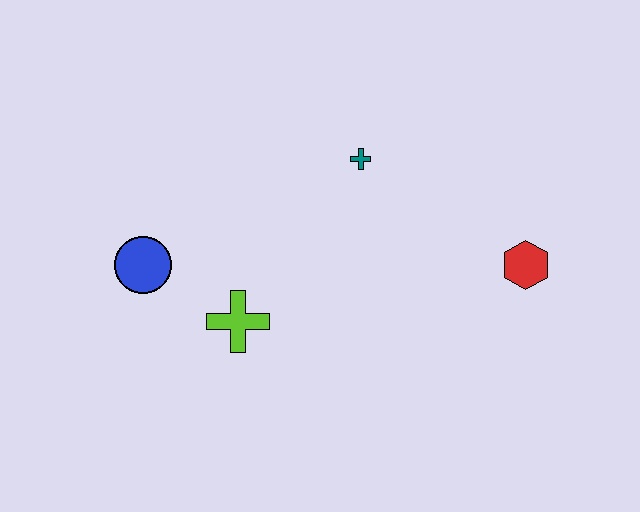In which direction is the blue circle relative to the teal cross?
The blue circle is to the left of the teal cross.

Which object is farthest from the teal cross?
The blue circle is farthest from the teal cross.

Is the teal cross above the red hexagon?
Yes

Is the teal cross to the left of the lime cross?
No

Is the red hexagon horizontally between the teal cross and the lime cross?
No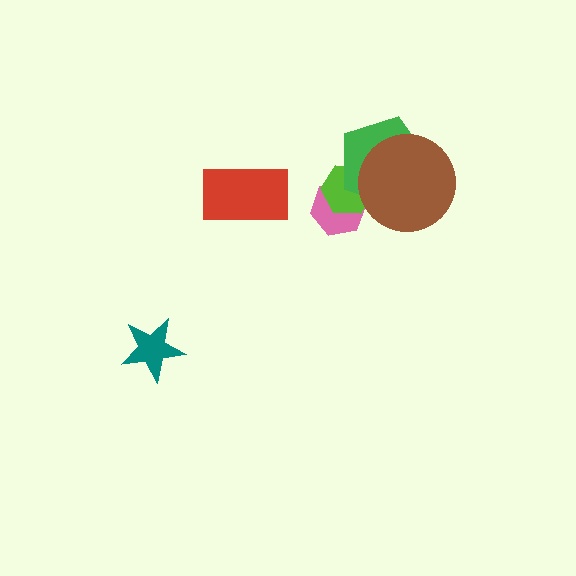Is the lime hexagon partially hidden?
Yes, it is partially covered by another shape.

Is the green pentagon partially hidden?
Yes, it is partially covered by another shape.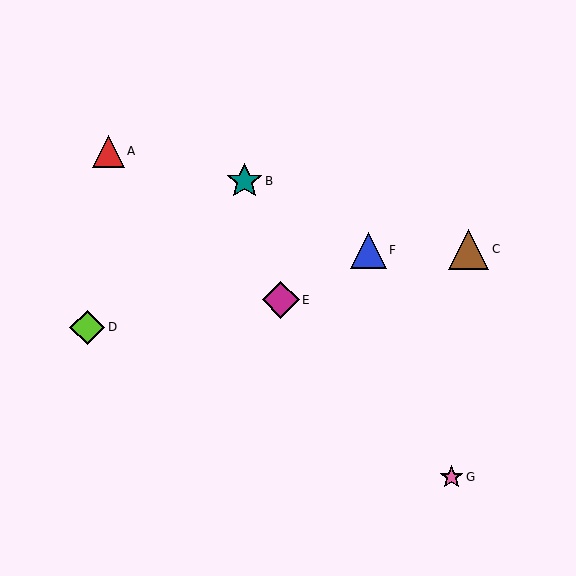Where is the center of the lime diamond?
The center of the lime diamond is at (87, 327).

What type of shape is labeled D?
Shape D is a lime diamond.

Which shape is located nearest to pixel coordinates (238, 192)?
The teal star (labeled B) at (244, 181) is nearest to that location.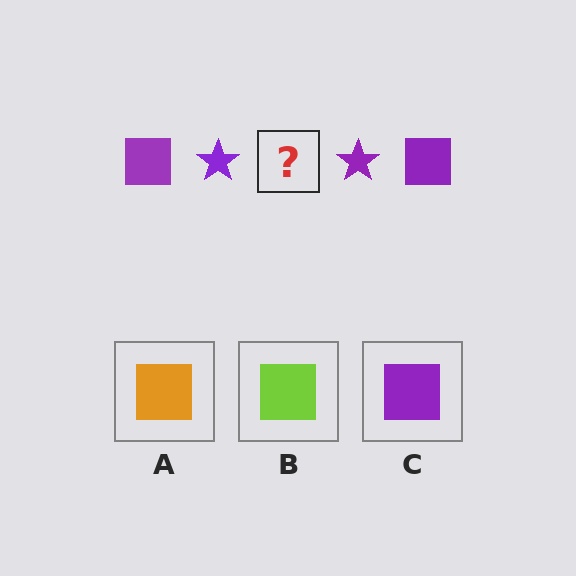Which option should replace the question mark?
Option C.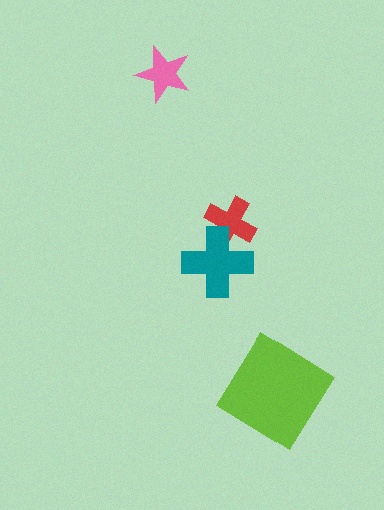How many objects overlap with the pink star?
0 objects overlap with the pink star.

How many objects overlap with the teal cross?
1 object overlaps with the teal cross.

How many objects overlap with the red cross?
1 object overlaps with the red cross.